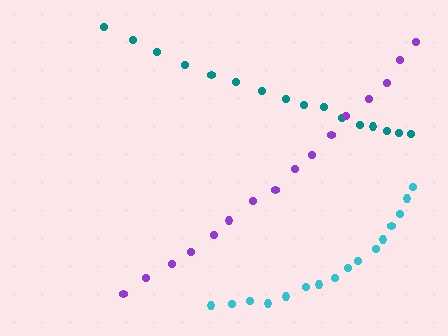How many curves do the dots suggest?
There are 3 distinct paths.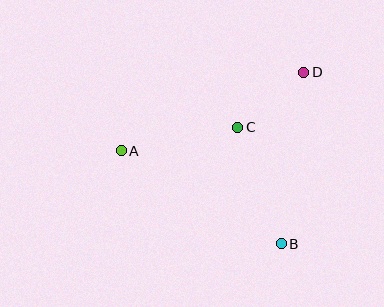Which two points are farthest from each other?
Points A and D are farthest from each other.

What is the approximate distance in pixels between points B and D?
The distance between B and D is approximately 173 pixels.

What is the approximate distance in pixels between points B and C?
The distance between B and C is approximately 124 pixels.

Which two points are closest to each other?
Points C and D are closest to each other.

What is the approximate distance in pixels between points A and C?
The distance between A and C is approximately 119 pixels.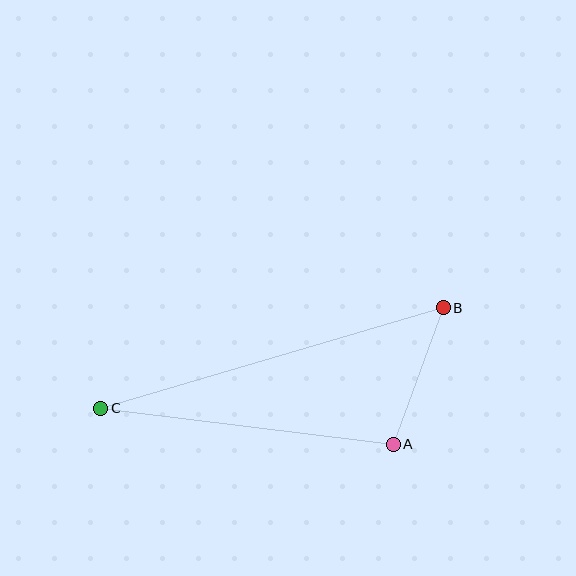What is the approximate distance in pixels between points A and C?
The distance between A and C is approximately 295 pixels.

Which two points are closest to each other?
Points A and B are closest to each other.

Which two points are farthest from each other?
Points B and C are farthest from each other.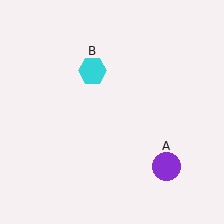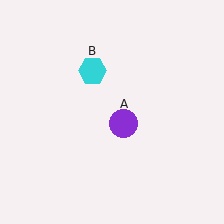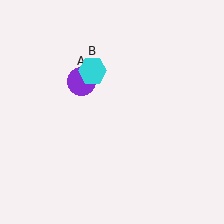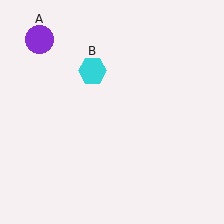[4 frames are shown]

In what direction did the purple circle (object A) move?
The purple circle (object A) moved up and to the left.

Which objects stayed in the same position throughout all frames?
Cyan hexagon (object B) remained stationary.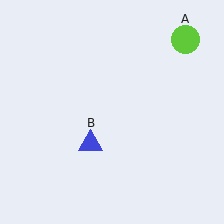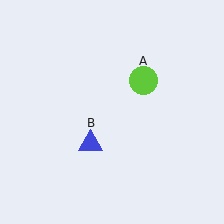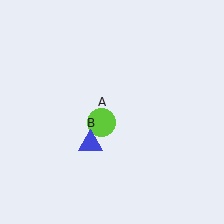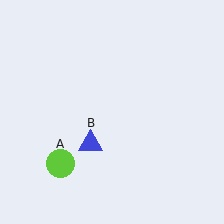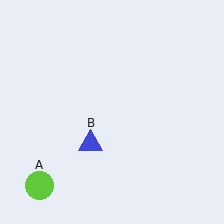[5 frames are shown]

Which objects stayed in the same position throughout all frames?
Blue triangle (object B) remained stationary.